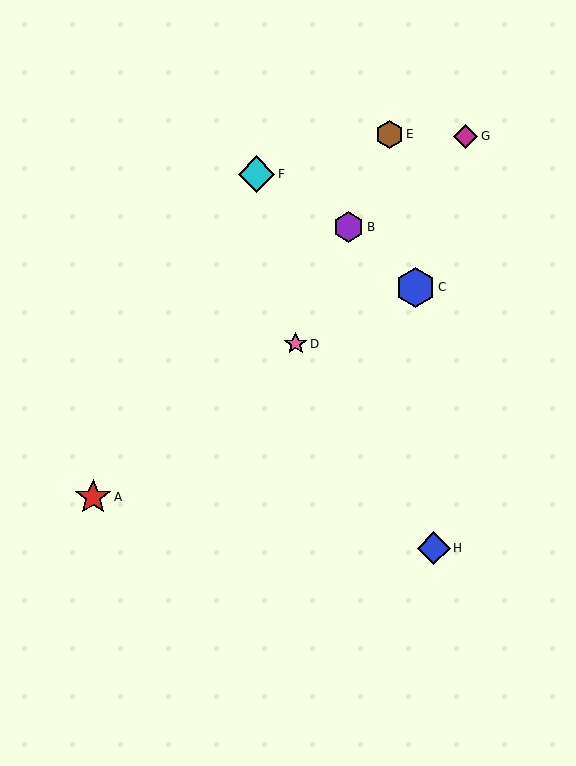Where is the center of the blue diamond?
The center of the blue diamond is at (434, 548).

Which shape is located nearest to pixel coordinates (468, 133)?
The magenta diamond (labeled G) at (466, 136) is nearest to that location.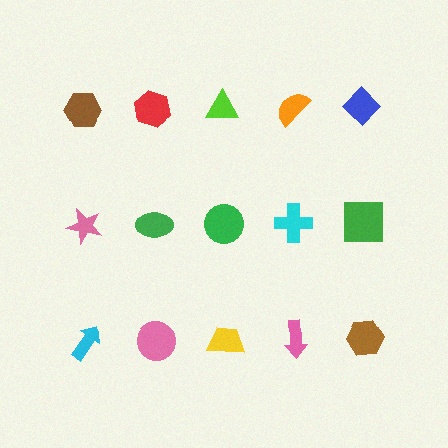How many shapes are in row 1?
5 shapes.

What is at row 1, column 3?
A lime triangle.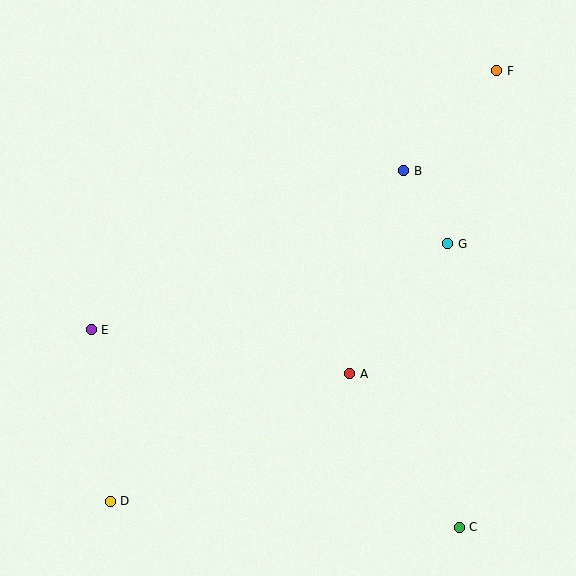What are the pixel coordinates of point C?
Point C is at (459, 527).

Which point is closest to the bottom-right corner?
Point C is closest to the bottom-right corner.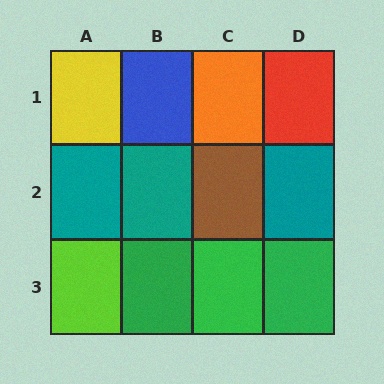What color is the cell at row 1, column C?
Orange.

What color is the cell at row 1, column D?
Red.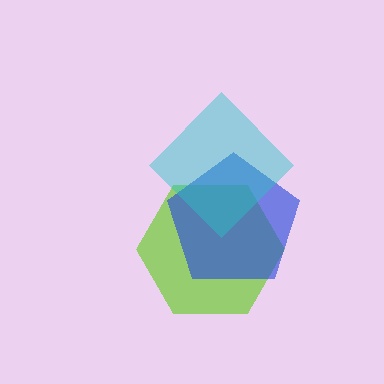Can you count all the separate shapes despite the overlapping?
Yes, there are 3 separate shapes.